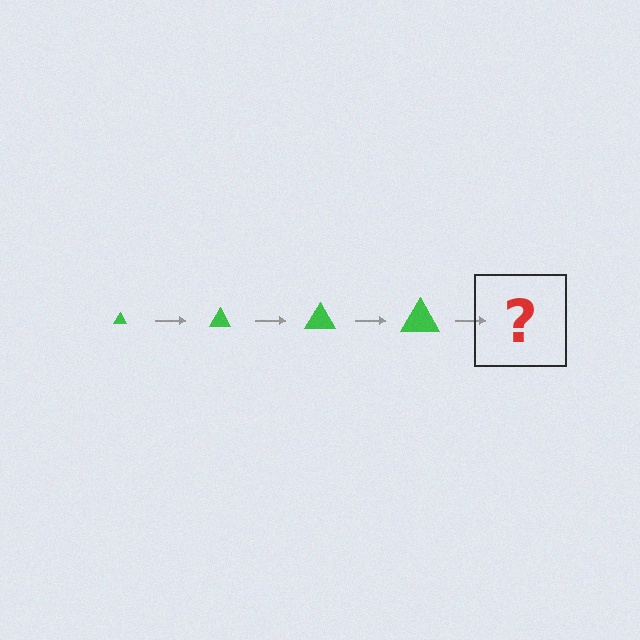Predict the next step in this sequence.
The next step is a green triangle, larger than the previous one.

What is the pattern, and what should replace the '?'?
The pattern is that the triangle gets progressively larger each step. The '?' should be a green triangle, larger than the previous one.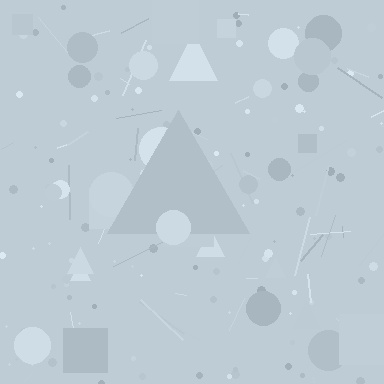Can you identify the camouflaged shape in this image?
The camouflaged shape is a triangle.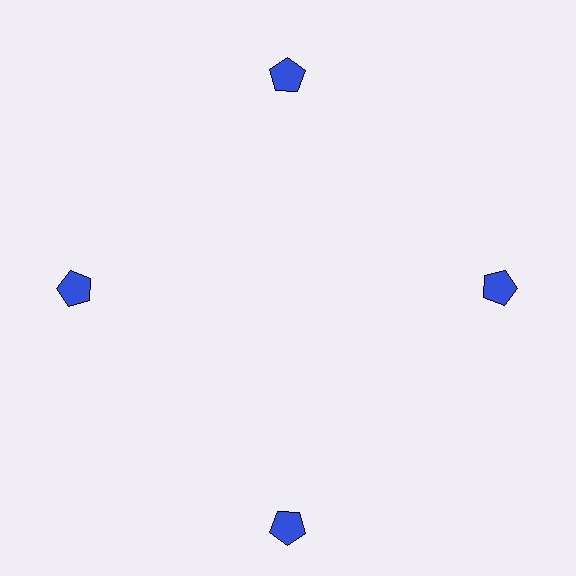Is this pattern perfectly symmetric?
No. The 4 blue pentagons are arranged in a ring, but one element near the 6 o'clock position is pushed outward from the center, breaking the 4-fold rotational symmetry.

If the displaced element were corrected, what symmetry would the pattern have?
It would have 4-fold rotational symmetry — the pattern would map onto itself every 90 degrees.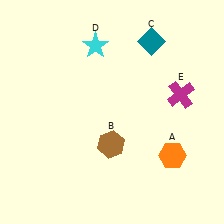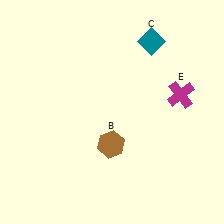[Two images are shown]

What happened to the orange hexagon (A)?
The orange hexagon (A) was removed in Image 2. It was in the bottom-right area of Image 1.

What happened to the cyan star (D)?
The cyan star (D) was removed in Image 2. It was in the top-left area of Image 1.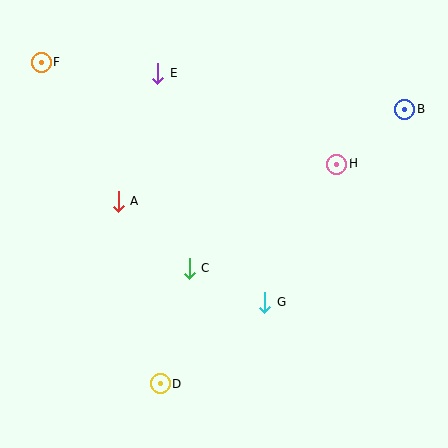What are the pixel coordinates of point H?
Point H is at (337, 164).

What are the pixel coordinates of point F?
Point F is at (42, 62).